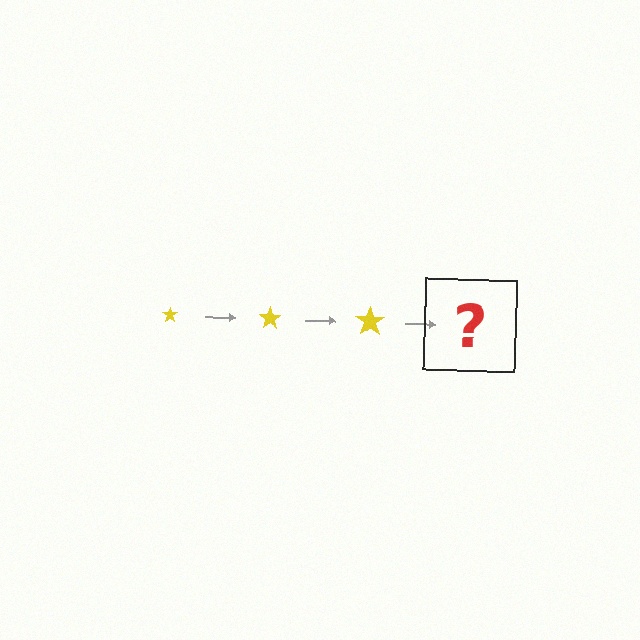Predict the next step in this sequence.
The next step is a yellow star, larger than the previous one.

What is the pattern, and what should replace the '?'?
The pattern is that the star gets progressively larger each step. The '?' should be a yellow star, larger than the previous one.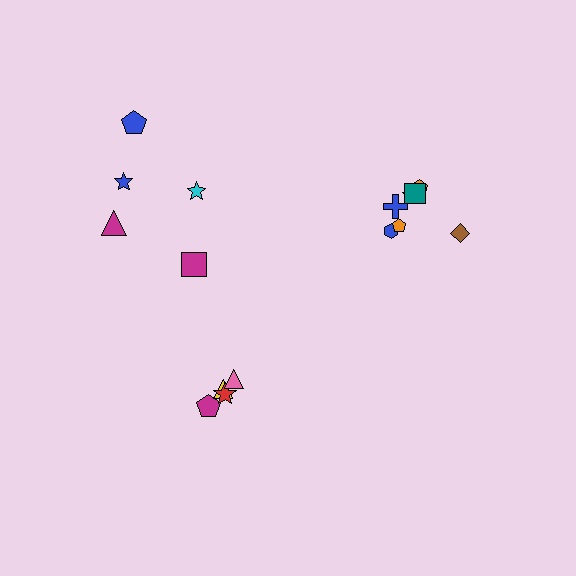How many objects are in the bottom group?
There are 4 objects.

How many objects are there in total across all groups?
There are 16 objects.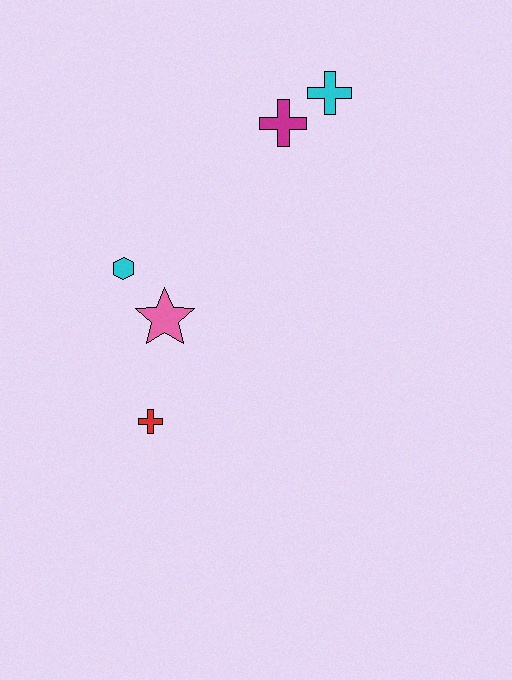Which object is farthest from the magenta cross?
The red cross is farthest from the magenta cross.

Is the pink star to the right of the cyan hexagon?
Yes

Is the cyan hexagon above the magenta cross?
No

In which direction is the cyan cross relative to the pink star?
The cyan cross is above the pink star.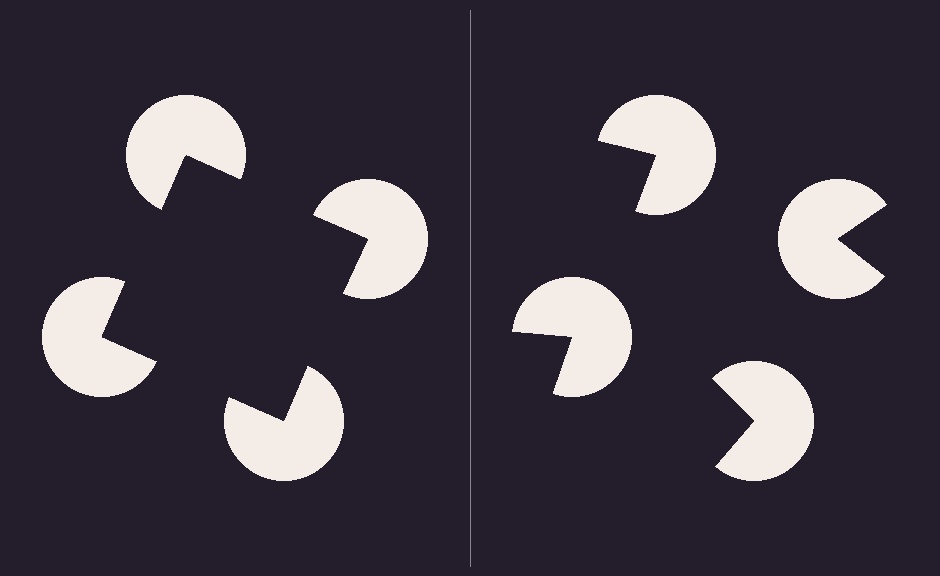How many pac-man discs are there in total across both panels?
8 — 4 on each side.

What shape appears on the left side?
An illusory square.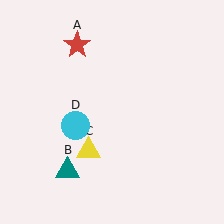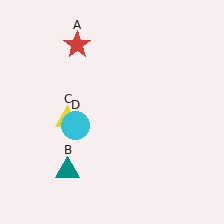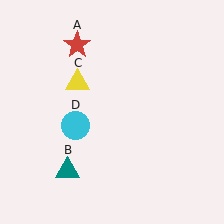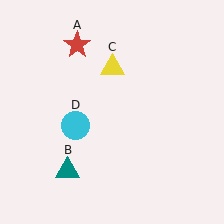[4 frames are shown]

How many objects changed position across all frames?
1 object changed position: yellow triangle (object C).